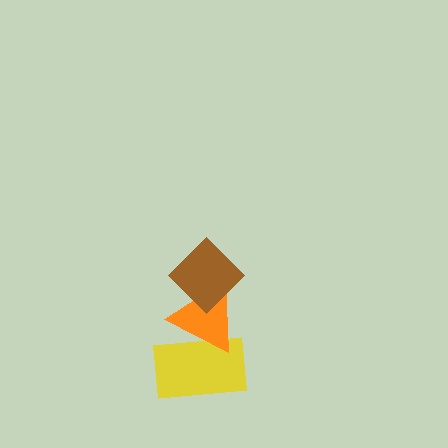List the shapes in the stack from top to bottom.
From top to bottom: the brown diamond, the orange triangle, the yellow rectangle.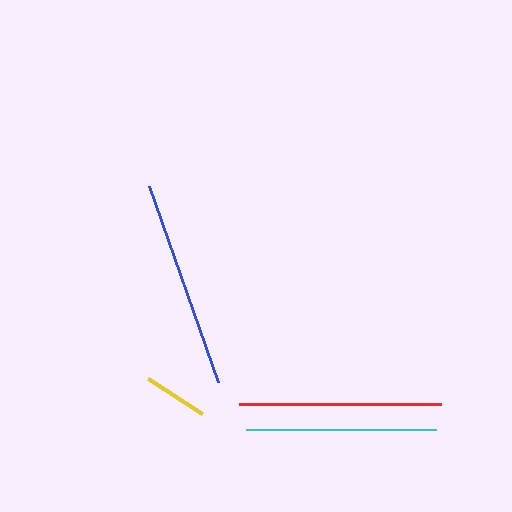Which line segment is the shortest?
The yellow line is the shortest at approximately 65 pixels.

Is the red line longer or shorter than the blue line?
The blue line is longer than the red line.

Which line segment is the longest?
The blue line is the longest at approximately 207 pixels.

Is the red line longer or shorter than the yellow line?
The red line is longer than the yellow line.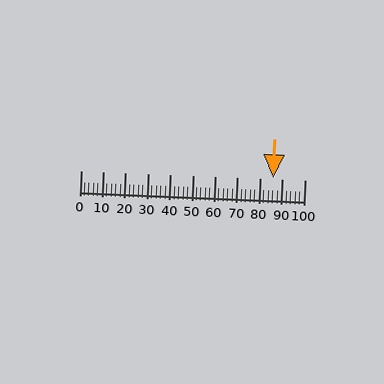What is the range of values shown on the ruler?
The ruler shows values from 0 to 100.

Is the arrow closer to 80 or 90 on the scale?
The arrow is closer to 90.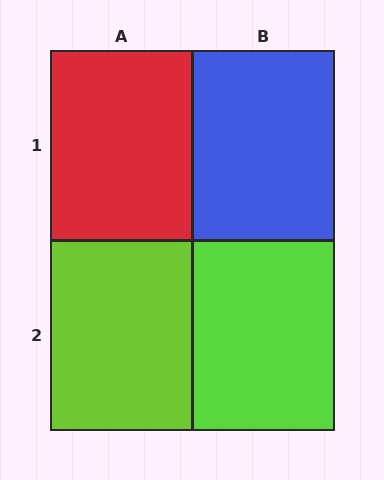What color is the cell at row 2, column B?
Lime.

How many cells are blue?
1 cell is blue.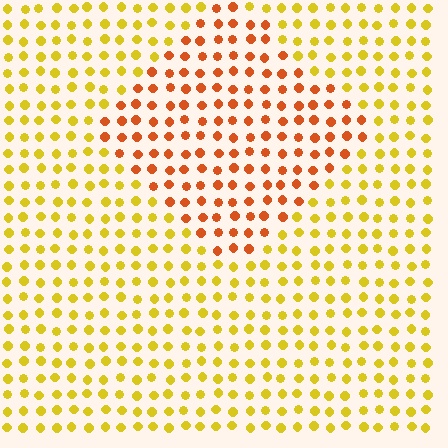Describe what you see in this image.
The image is filled with small yellow elements in a uniform arrangement. A diamond-shaped region is visible where the elements are tinted to a slightly different hue, forming a subtle color boundary.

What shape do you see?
I see a diamond.